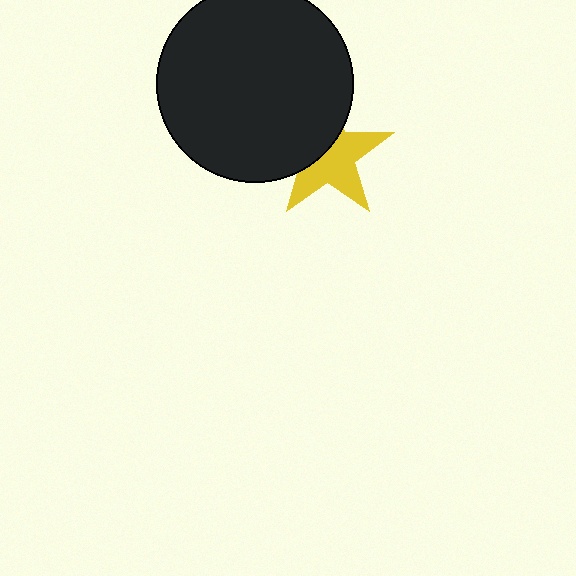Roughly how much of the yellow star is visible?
About half of it is visible (roughly 59%).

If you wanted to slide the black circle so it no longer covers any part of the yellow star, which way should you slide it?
Slide it toward the upper-left — that is the most direct way to separate the two shapes.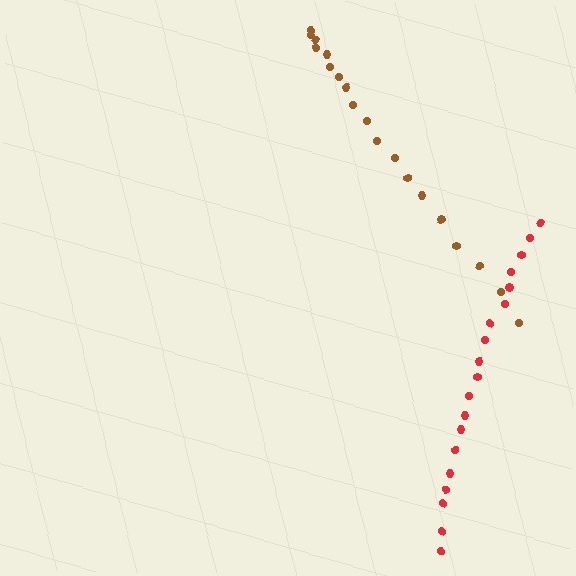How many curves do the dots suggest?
There are 2 distinct paths.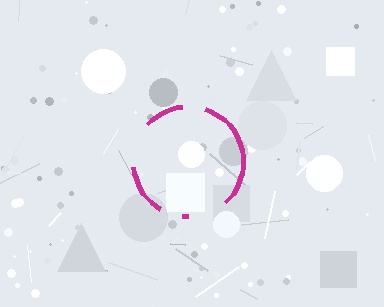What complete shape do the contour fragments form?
The contour fragments form a circle.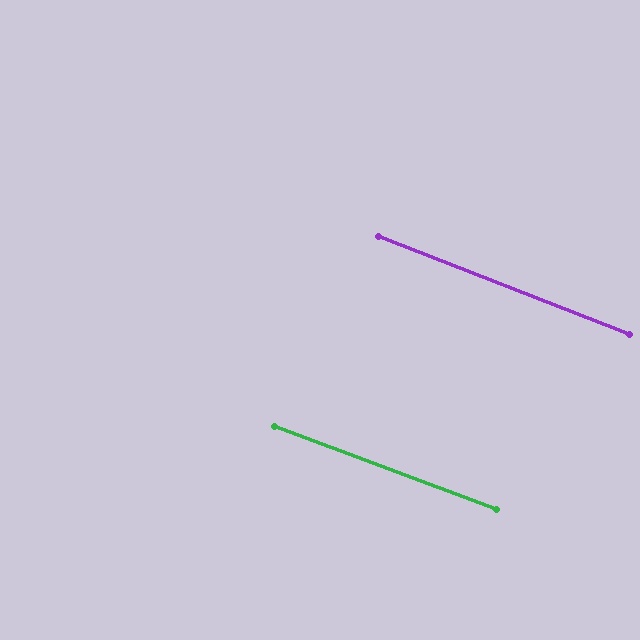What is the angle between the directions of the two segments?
Approximately 1 degree.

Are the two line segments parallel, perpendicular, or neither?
Parallel — their directions differ by only 0.6°.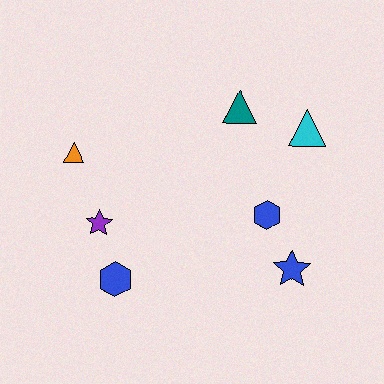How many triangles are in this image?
There are 3 triangles.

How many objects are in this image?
There are 7 objects.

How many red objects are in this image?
There are no red objects.